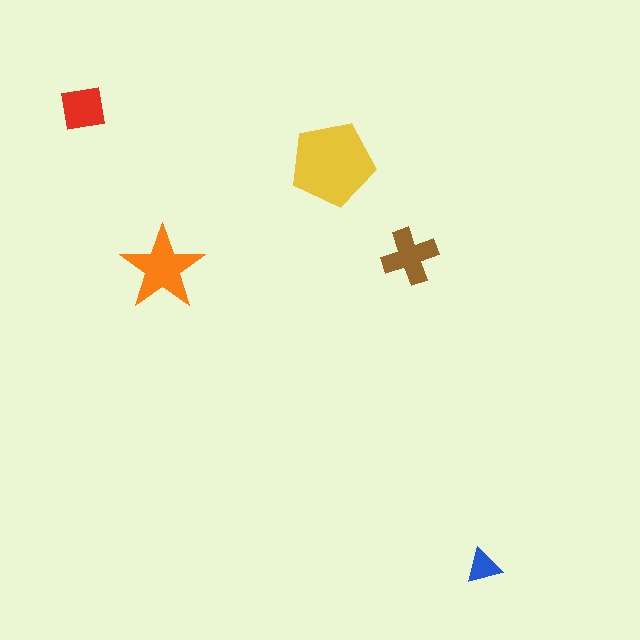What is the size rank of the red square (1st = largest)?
4th.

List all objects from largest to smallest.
The yellow pentagon, the orange star, the brown cross, the red square, the blue triangle.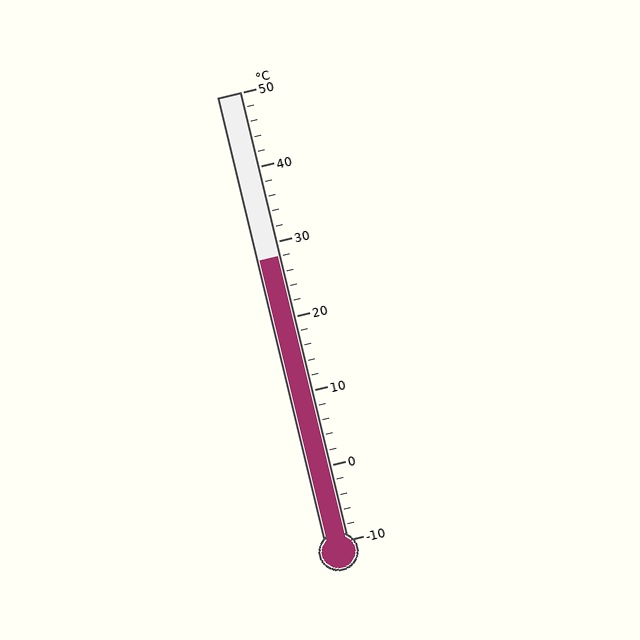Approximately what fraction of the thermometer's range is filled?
The thermometer is filled to approximately 65% of its range.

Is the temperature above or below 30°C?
The temperature is below 30°C.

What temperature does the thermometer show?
The thermometer shows approximately 28°C.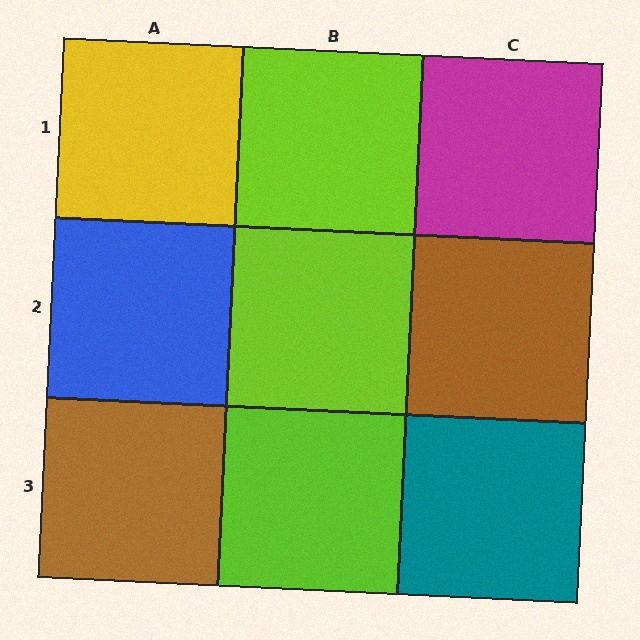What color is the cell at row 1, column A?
Yellow.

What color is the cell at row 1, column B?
Lime.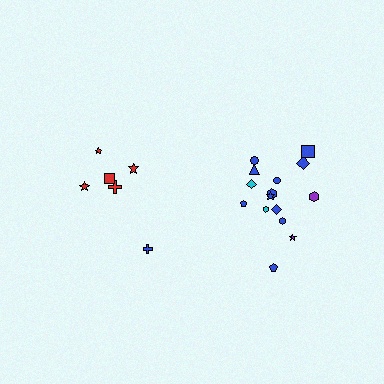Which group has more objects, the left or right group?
The right group.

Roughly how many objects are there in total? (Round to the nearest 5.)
Roughly 20 objects in total.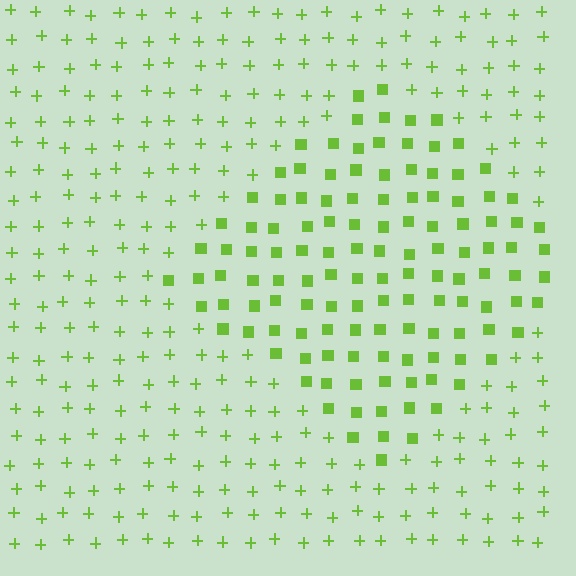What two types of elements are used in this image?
The image uses squares inside the diamond region and plus signs outside it.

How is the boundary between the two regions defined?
The boundary is defined by a change in element shape: squares inside vs. plus signs outside. All elements share the same color and spacing.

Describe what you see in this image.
The image is filled with small lime elements arranged in a uniform grid. A diamond-shaped region contains squares, while the surrounding area contains plus signs. The boundary is defined purely by the change in element shape.